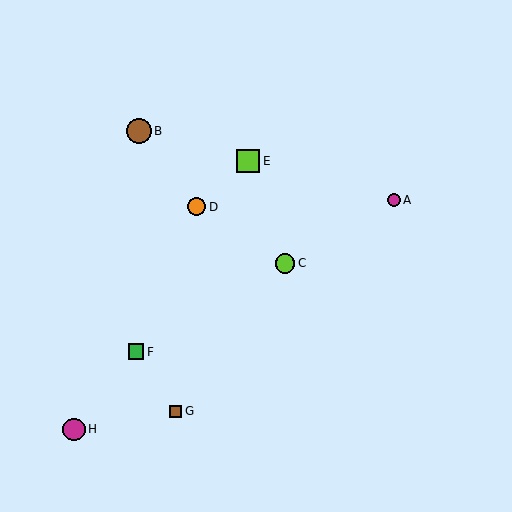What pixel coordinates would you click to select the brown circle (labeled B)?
Click at (139, 131) to select the brown circle B.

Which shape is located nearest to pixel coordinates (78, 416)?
The magenta circle (labeled H) at (74, 429) is nearest to that location.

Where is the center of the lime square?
The center of the lime square is at (248, 161).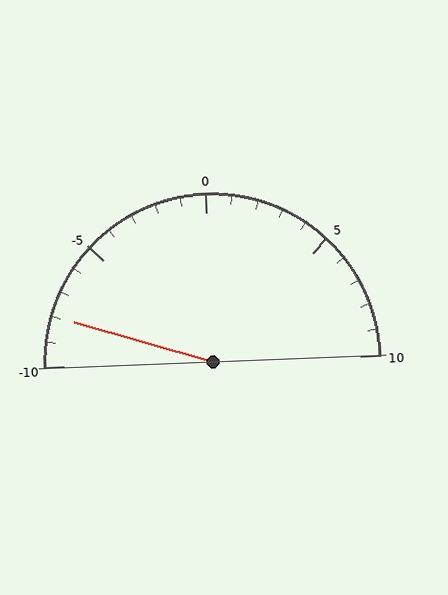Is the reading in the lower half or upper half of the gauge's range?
The reading is in the lower half of the range (-10 to 10).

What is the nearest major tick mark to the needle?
The nearest major tick mark is -10.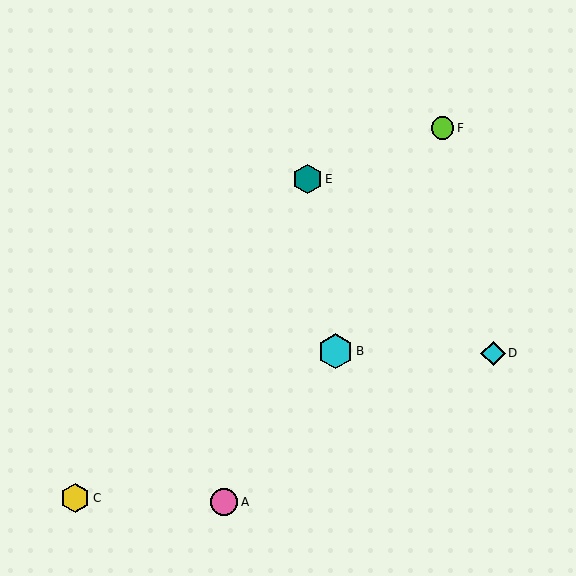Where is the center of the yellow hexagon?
The center of the yellow hexagon is at (75, 498).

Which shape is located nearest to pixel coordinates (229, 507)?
The pink circle (labeled A) at (224, 502) is nearest to that location.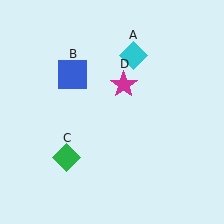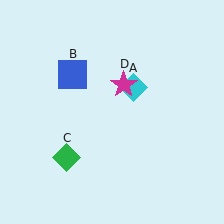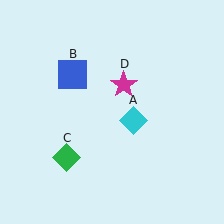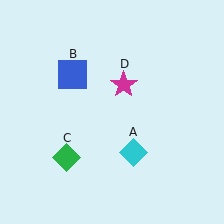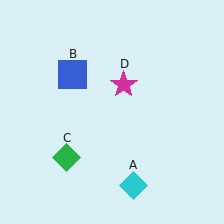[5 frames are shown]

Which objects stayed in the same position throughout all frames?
Blue square (object B) and green diamond (object C) and magenta star (object D) remained stationary.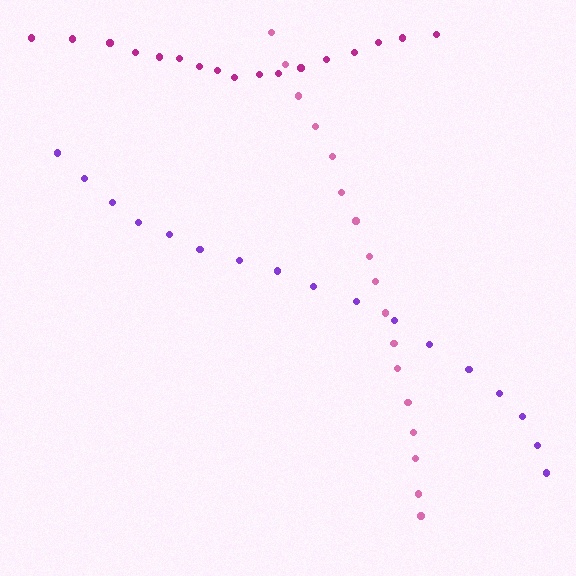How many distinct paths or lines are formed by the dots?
There are 3 distinct paths.